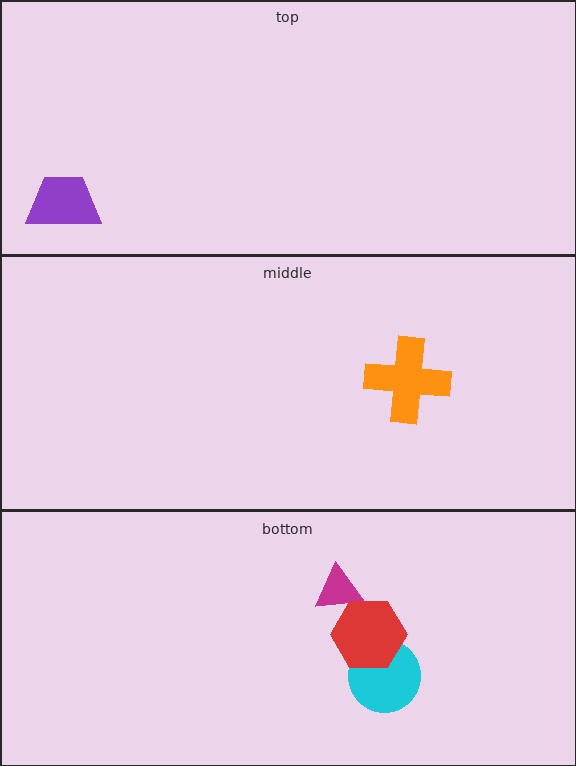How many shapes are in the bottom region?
3.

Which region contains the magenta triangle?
The bottom region.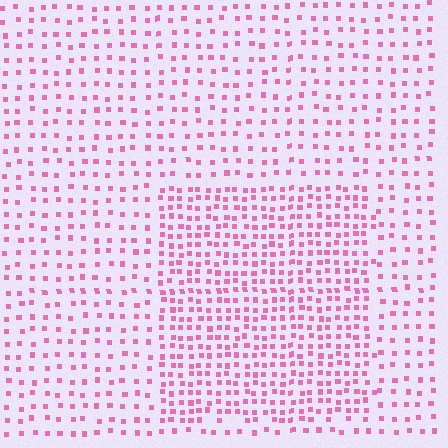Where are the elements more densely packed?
The elements are more densely packed inside the rectangle boundary.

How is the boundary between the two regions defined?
The boundary is defined by a change in element density (approximately 1.9x ratio). All elements are the same color, size, and shape.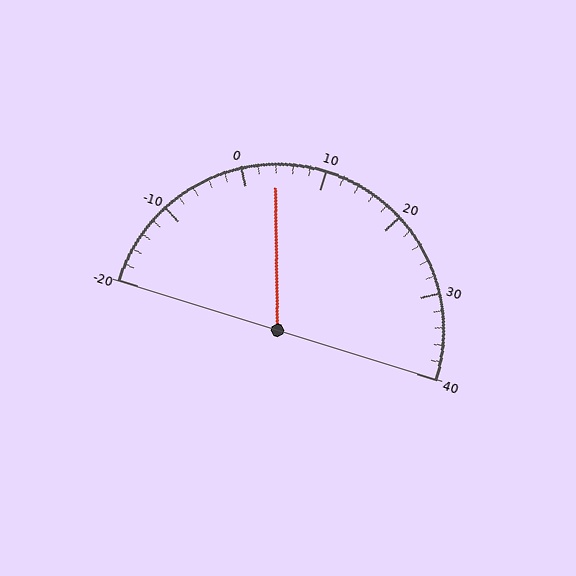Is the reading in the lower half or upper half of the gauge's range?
The reading is in the lower half of the range (-20 to 40).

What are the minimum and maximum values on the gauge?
The gauge ranges from -20 to 40.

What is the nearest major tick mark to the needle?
The nearest major tick mark is 0.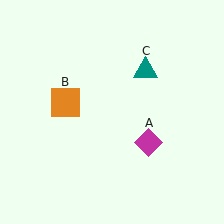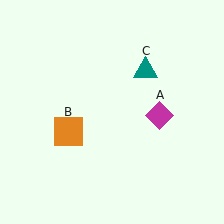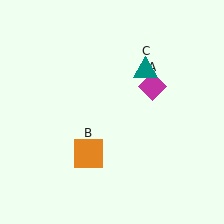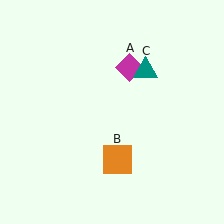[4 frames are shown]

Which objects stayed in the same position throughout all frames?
Teal triangle (object C) remained stationary.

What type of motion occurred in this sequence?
The magenta diamond (object A), orange square (object B) rotated counterclockwise around the center of the scene.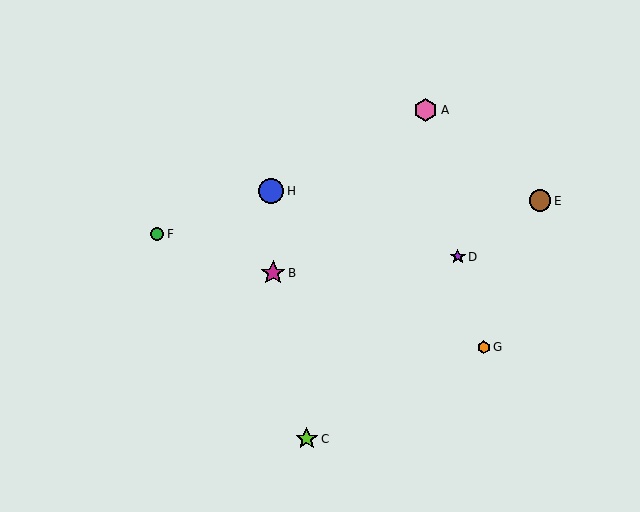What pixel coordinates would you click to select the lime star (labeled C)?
Click at (307, 439) to select the lime star C.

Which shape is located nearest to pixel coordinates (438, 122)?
The pink hexagon (labeled A) at (426, 110) is nearest to that location.